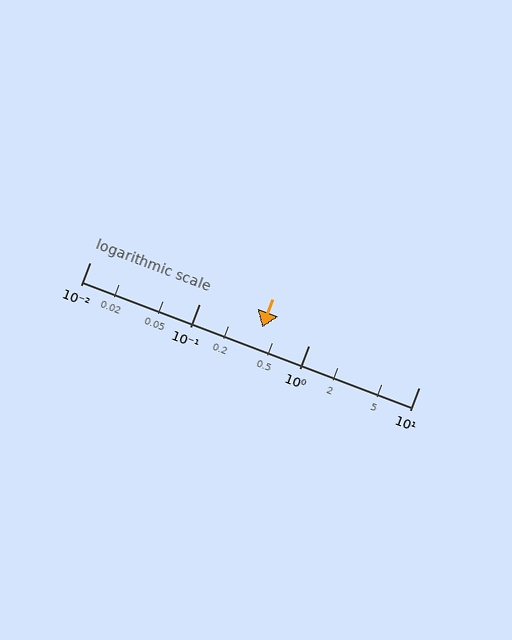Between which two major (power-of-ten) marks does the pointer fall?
The pointer is between 0.1 and 1.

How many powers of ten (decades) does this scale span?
The scale spans 3 decades, from 0.01 to 10.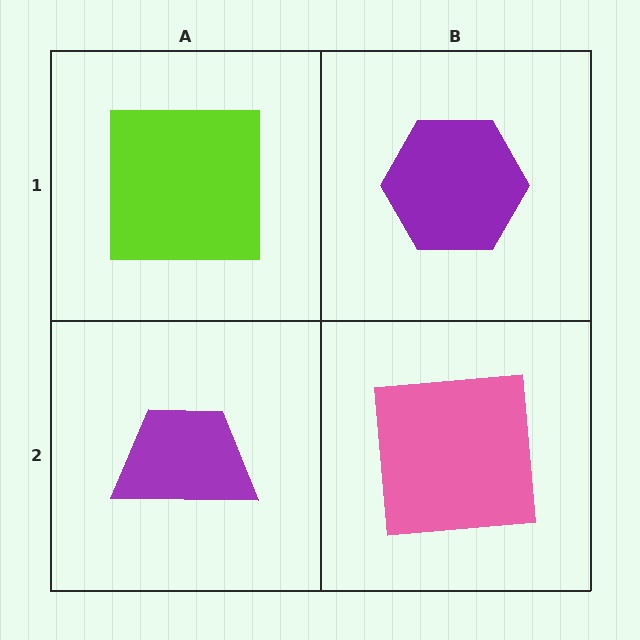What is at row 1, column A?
A lime square.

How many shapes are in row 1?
2 shapes.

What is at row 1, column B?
A purple hexagon.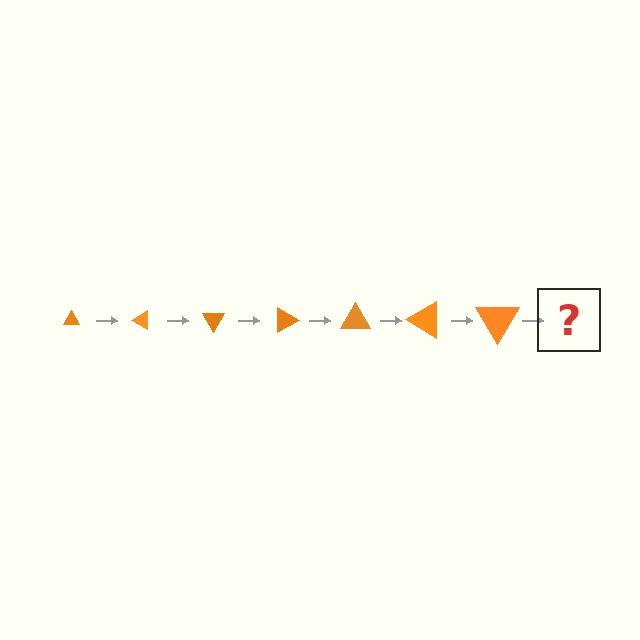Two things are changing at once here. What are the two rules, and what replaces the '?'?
The two rules are that the triangle grows larger each step and it rotates 30 degrees each step. The '?' should be a triangle, larger than the previous one and rotated 210 degrees from the start.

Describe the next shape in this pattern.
It should be a triangle, larger than the previous one and rotated 210 degrees from the start.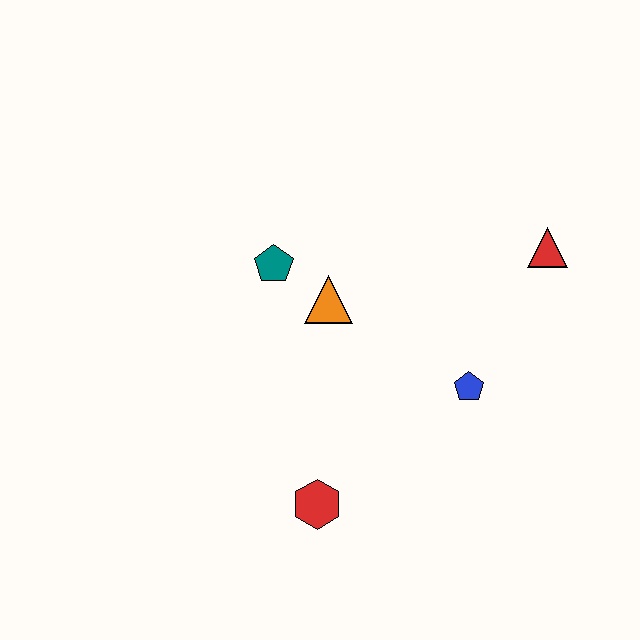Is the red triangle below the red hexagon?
No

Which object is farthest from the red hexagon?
The red triangle is farthest from the red hexagon.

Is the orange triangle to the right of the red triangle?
No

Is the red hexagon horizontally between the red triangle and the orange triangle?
No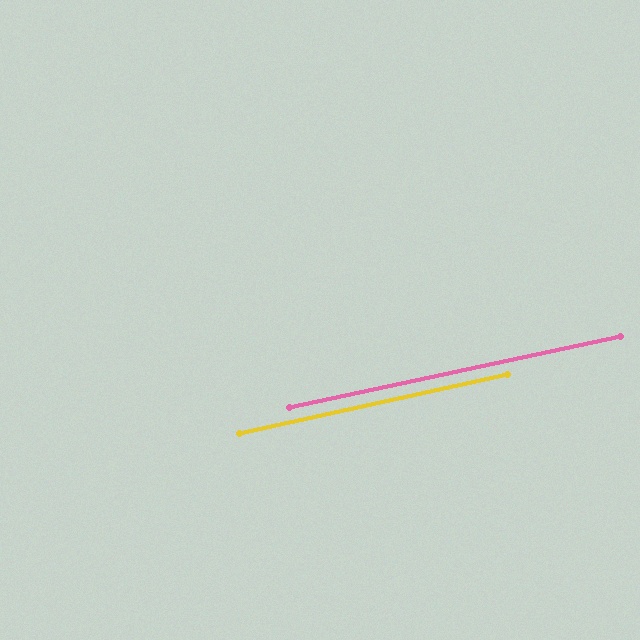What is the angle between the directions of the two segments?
Approximately 0 degrees.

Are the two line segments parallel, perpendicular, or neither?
Parallel — their directions differ by only 0.2°.